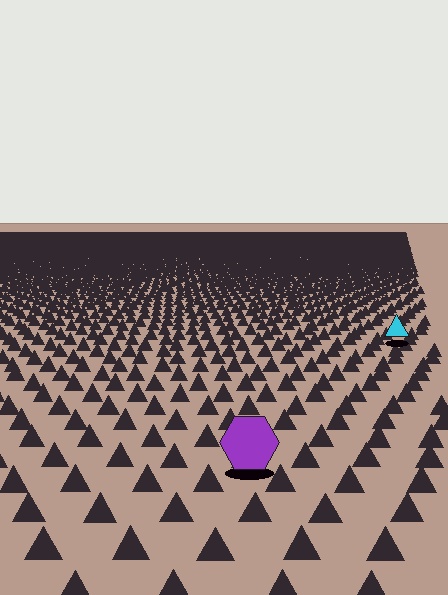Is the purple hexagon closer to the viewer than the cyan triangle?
Yes. The purple hexagon is closer — you can tell from the texture gradient: the ground texture is coarser near it.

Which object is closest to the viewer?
The purple hexagon is closest. The texture marks near it are larger and more spread out.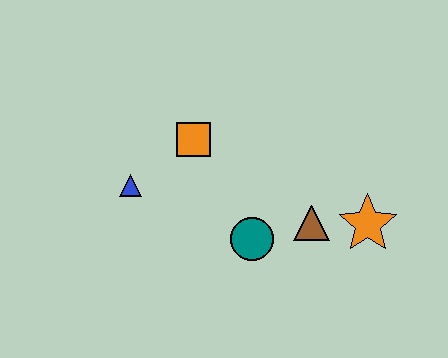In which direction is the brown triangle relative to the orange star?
The brown triangle is to the left of the orange star.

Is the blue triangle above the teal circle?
Yes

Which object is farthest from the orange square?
The orange star is farthest from the orange square.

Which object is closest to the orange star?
The brown triangle is closest to the orange star.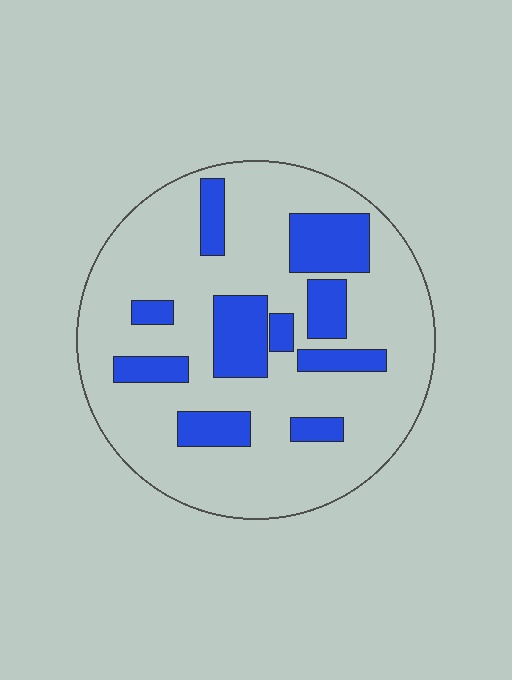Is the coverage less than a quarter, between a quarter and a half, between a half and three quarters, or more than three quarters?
Less than a quarter.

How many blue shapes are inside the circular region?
10.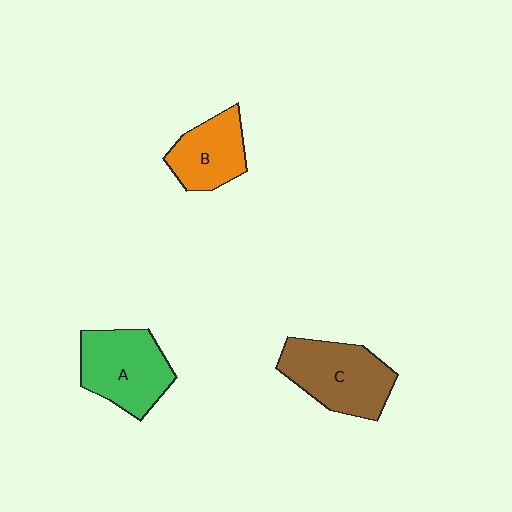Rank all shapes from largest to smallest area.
From largest to smallest: C (brown), A (green), B (orange).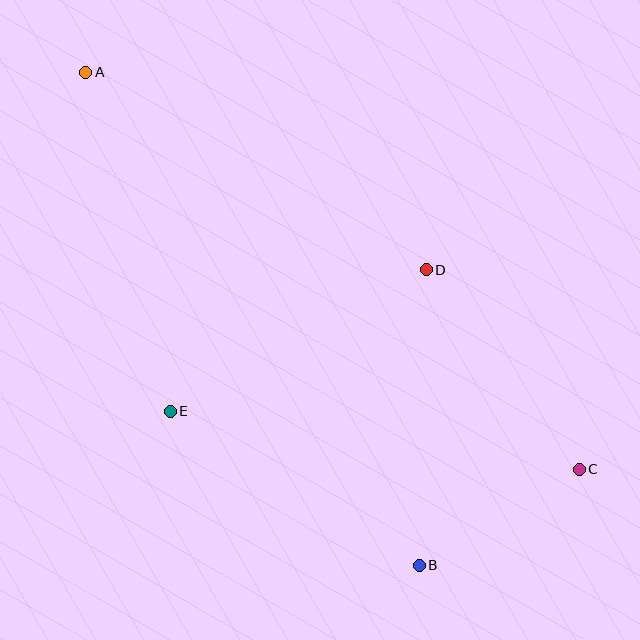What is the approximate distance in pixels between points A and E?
The distance between A and E is approximately 349 pixels.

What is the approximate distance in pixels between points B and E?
The distance between B and E is approximately 292 pixels.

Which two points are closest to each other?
Points B and C are closest to each other.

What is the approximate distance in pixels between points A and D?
The distance between A and D is approximately 393 pixels.